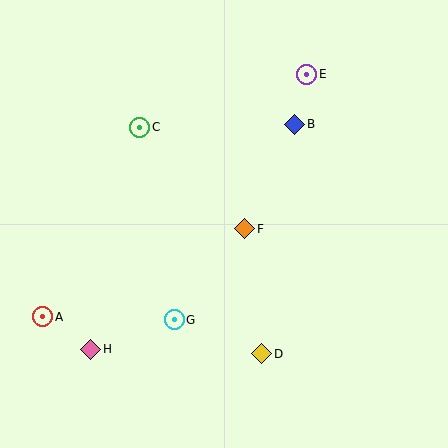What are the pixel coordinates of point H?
Point H is at (91, 349).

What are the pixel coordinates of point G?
Point G is at (174, 320).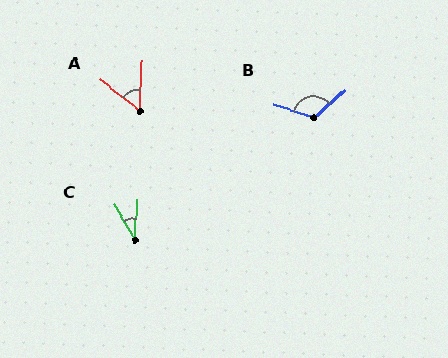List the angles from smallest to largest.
C (33°), A (54°), B (120°).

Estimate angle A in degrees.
Approximately 54 degrees.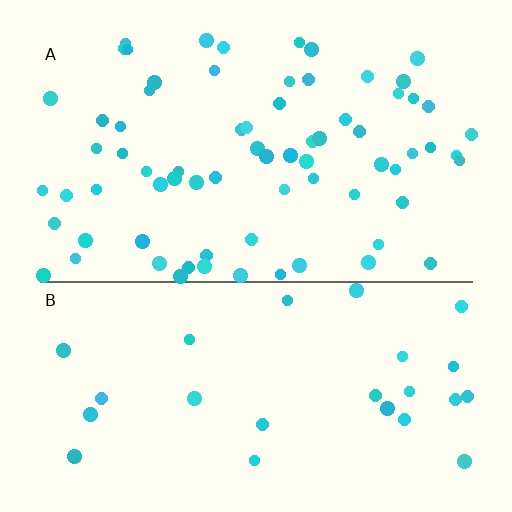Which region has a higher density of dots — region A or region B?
A (the top).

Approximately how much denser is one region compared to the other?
Approximately 2.8× — region A over region B.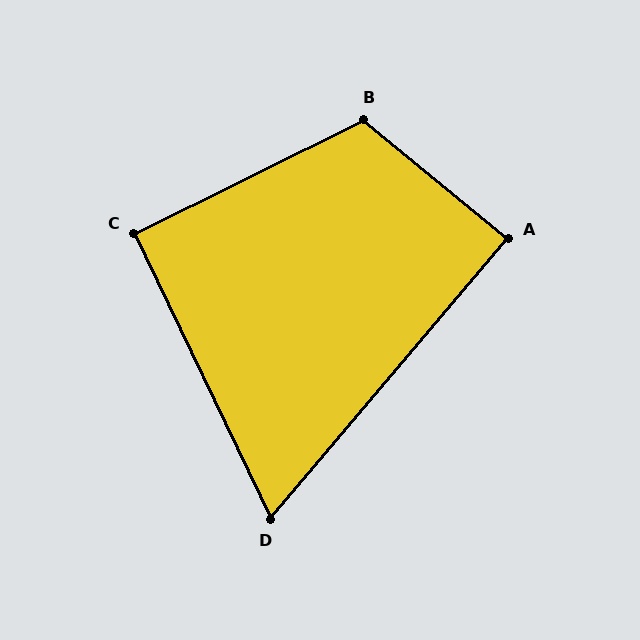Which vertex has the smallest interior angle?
D, at approximately 66 degrees.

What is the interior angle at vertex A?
Approximately 89 degrees (approximately right).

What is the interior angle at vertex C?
Approximately 91 degrees (approximately right).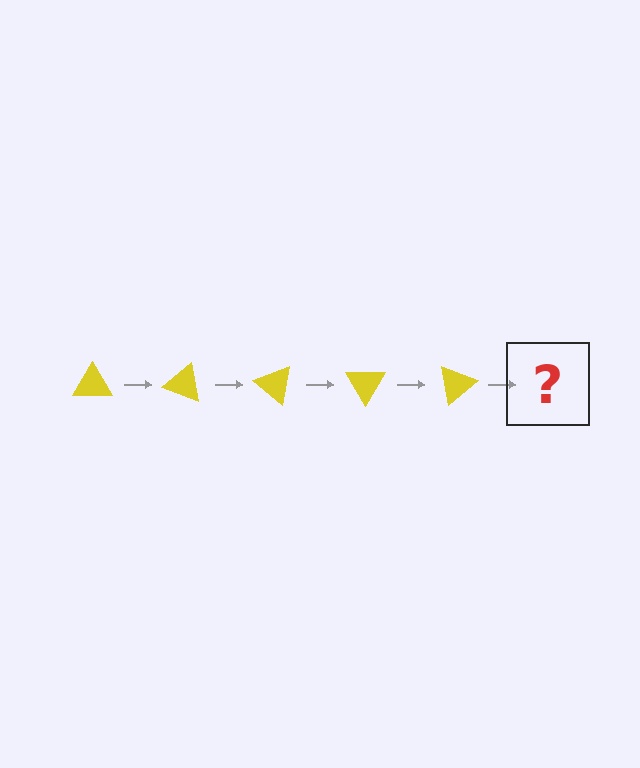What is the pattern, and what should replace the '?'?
The pattern is that the triangle rotates 20 degrees each step. The '?' should be a yellow triangle rotated 100 degrees.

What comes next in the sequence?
The next element should be a yellow triangle rotated 100 degrees.